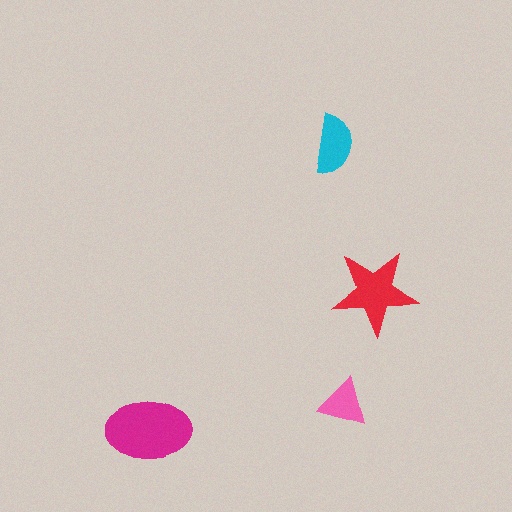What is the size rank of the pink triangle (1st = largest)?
4th.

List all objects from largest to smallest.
The magenta ellipse, the red star, the cyan semicircle, the pink triangle.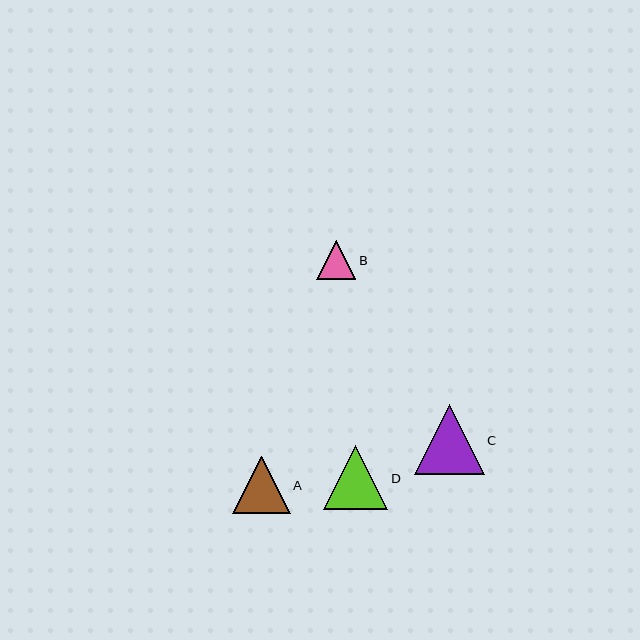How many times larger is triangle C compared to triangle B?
Triangle C is approximately 1.8 times the size of triangle B.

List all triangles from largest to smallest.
From largest to smallest: C, D, A, B.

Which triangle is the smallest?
Triangle B is the smallest with a size of approximately 39 pixels.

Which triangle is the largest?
Triangle C is the largest with a size of approximately 70 pixels.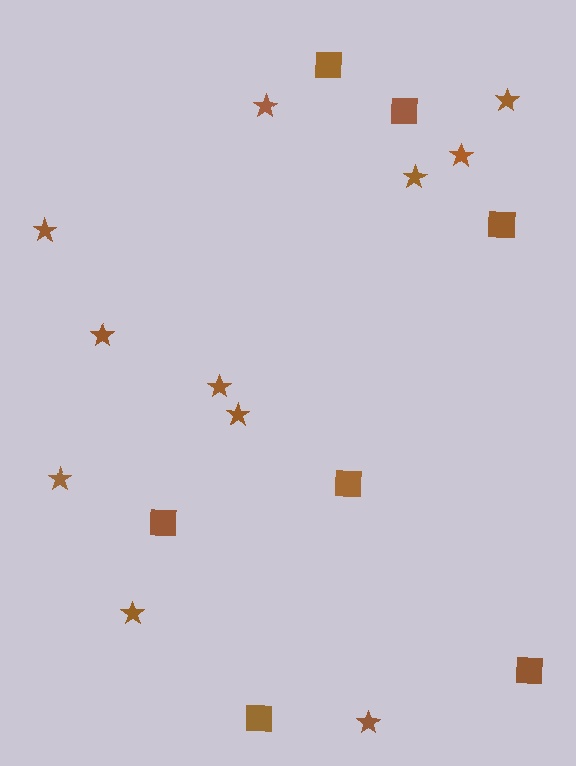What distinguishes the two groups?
There are 2 groups: one group of squares (7) and one group of stars (11).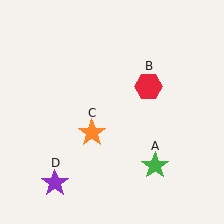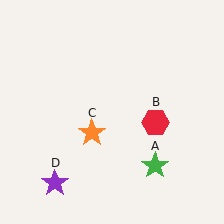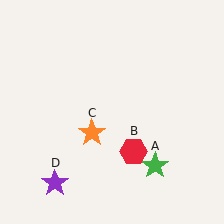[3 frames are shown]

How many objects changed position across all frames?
1 object changed position: red hexagon (object B).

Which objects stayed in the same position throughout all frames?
Green star (object A) and orange star (object C) and purple star (object D) remained stationary.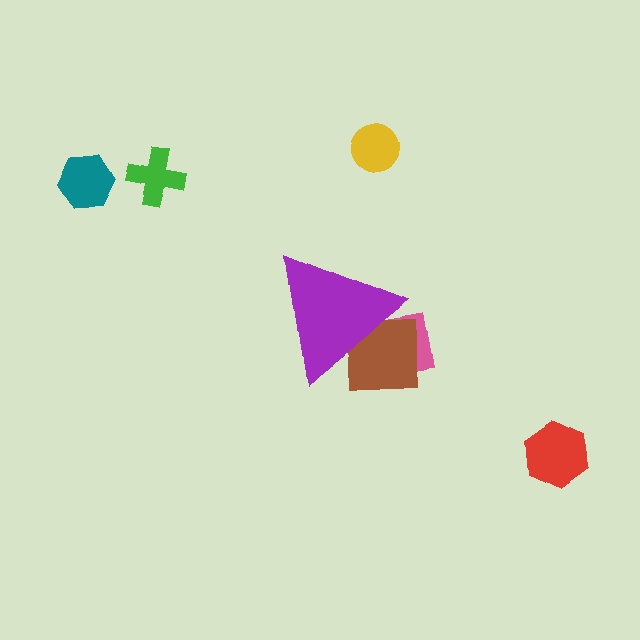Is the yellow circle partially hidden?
No, the yellow circle is fully visible.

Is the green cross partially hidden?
No, the green cross is fully visible.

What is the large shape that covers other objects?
A purple triangle.